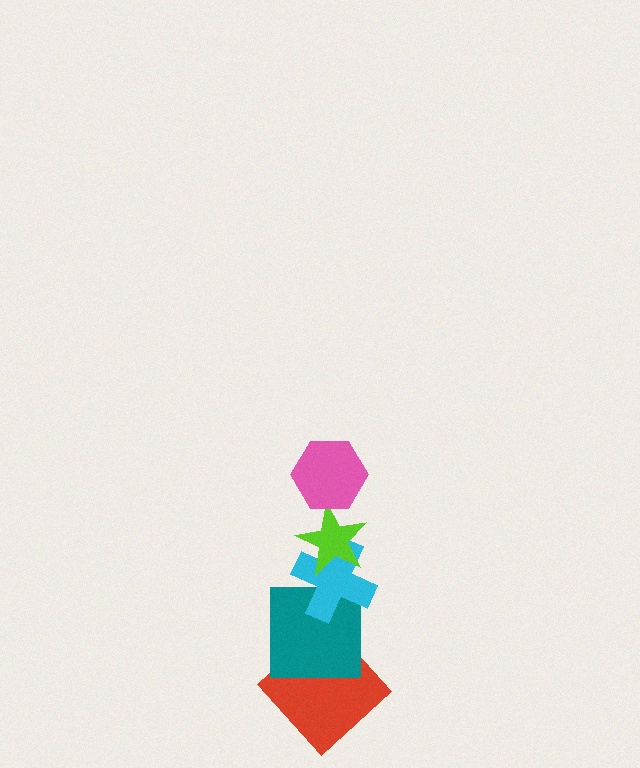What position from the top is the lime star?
The lime star is 2nd from the top.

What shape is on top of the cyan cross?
The lime star is on top of the cyan cross.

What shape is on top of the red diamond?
The teal square is on top of the red diamond.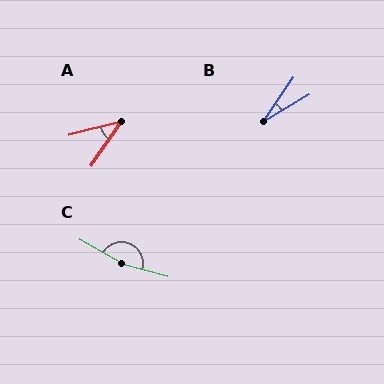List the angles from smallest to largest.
B (25°), A (41°), C (165°).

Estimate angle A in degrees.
Approximately 41 degrees.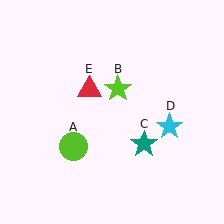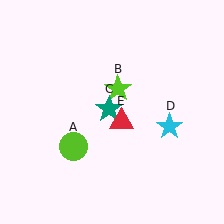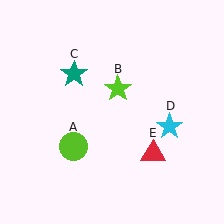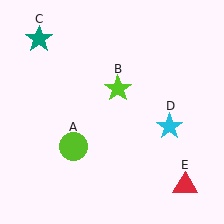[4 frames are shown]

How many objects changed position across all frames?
2 objects changed position: teal star (object C), red triangle (object E).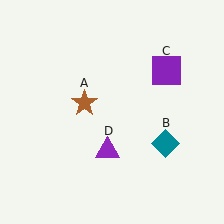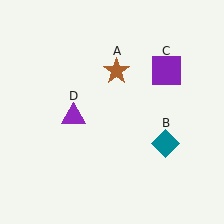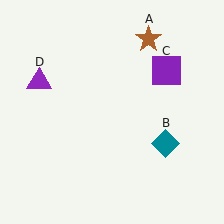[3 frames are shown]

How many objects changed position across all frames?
2 objects changed position: brown star (object A), purple triangle (object D).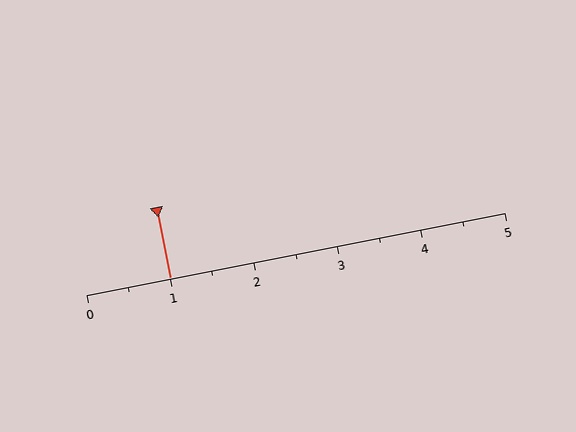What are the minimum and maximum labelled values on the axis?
The axis runs from 0 to 5.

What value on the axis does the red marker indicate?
The marker indicates approximately 1.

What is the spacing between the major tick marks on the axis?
The major ticks are spaced 1 apart.